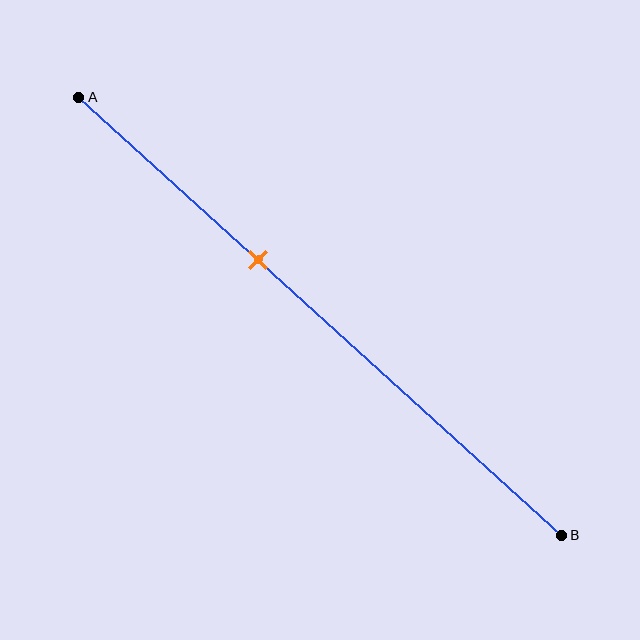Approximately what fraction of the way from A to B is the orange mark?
The orange mark is approximately 35% of the way from A to B.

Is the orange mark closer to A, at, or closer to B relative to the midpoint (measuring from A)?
The orange mark is closer to point A than the midpoint of segment AB.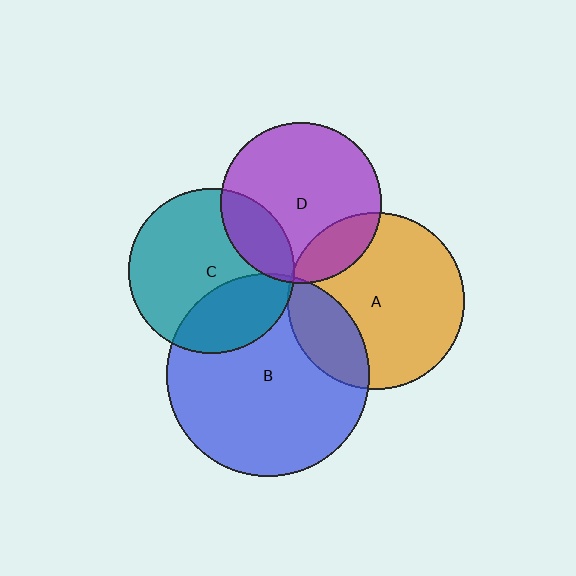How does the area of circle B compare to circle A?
Approximately 1.3 times.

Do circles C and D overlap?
Yes.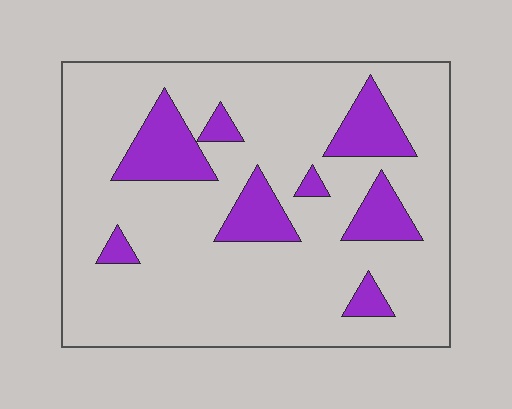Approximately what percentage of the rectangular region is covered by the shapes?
Approximately 20%.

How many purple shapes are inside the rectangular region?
8.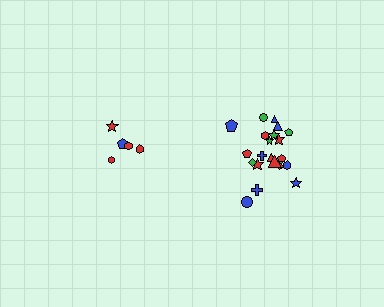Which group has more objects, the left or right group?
The right group.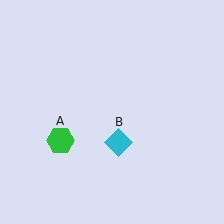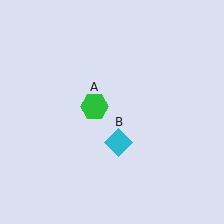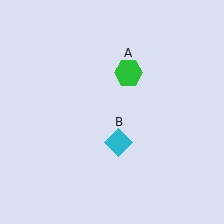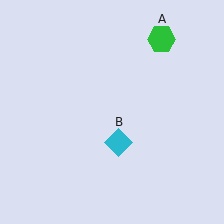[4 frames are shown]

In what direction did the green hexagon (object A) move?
The green hexagon (object A) moved up and to the right.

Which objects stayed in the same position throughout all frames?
Cyan diamond (object B) remained stationary.